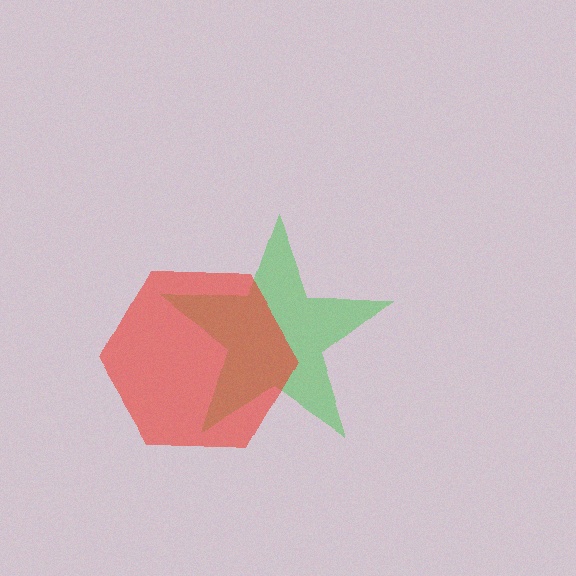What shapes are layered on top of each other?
The layered shapes are: a green star, a red hexagon.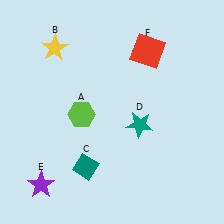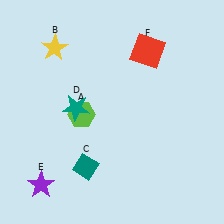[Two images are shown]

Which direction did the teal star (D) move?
The teal star (D) moved left.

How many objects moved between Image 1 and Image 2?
1 object moved between the two images.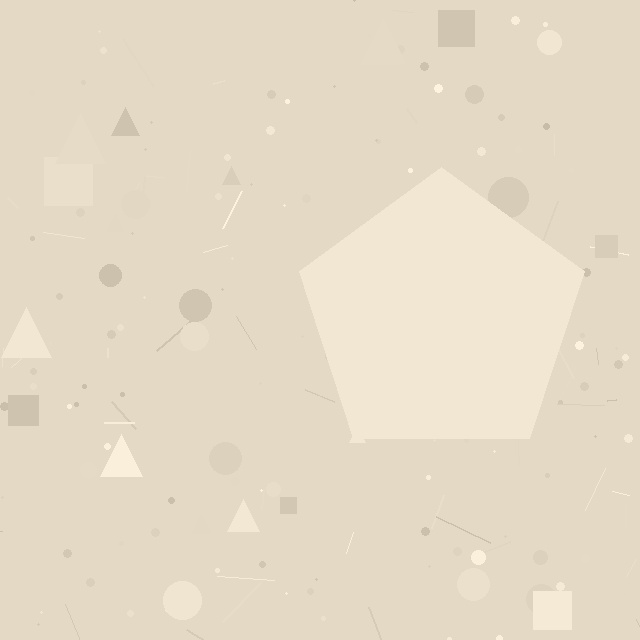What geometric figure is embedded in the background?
A pentagon is embedded in the background.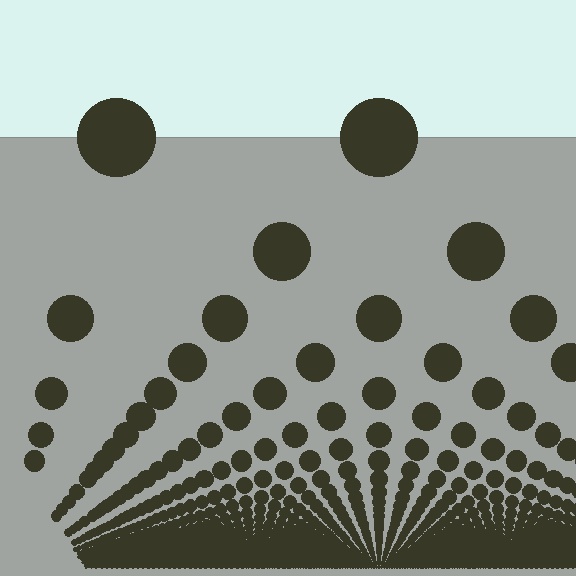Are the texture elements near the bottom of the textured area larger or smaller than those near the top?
Smaller. The gradient is inverted — elements near the bottom are smaller and denser.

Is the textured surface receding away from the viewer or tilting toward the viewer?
The surface appears to tilt toward the viewer. Texture elements get larger and sparser toward the top.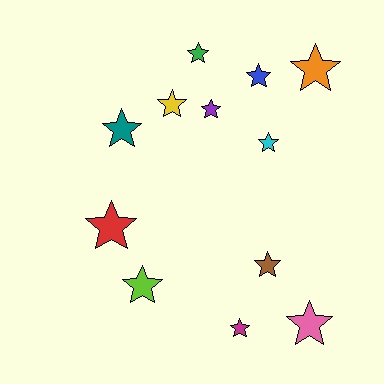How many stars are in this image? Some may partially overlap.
There are 12 stars.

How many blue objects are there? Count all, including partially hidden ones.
There is 1 blue object.